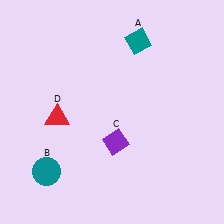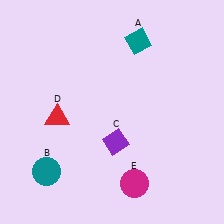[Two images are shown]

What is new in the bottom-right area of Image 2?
A magenta circle (E) was added in the bottom-right area of Image 2.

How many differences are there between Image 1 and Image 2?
There is 1 difference between the two images.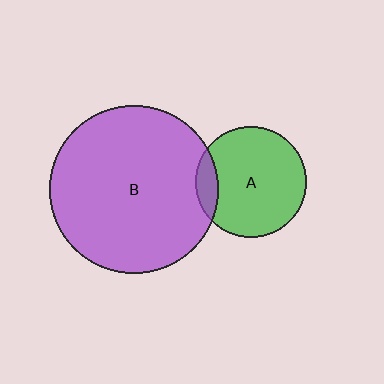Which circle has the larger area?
Circle B (purple).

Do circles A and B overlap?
Yes.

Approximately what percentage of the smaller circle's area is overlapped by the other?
Approximately 10%.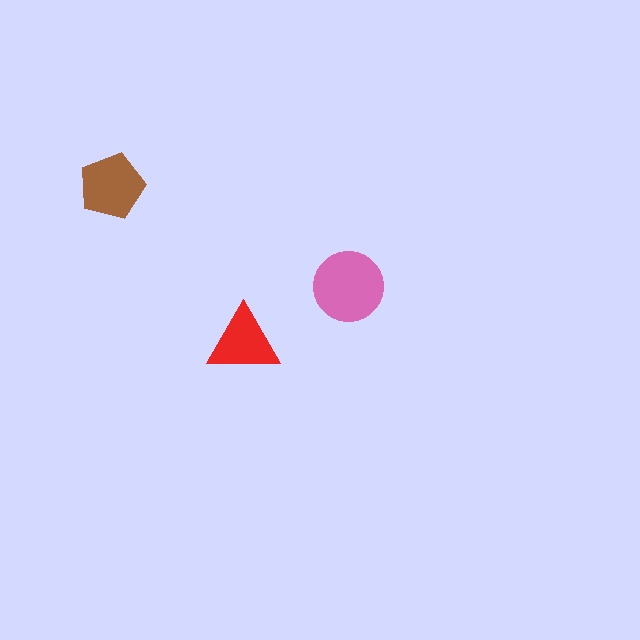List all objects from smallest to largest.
The red triangle, the brown pentagon, the pink circle.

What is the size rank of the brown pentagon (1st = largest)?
2nd.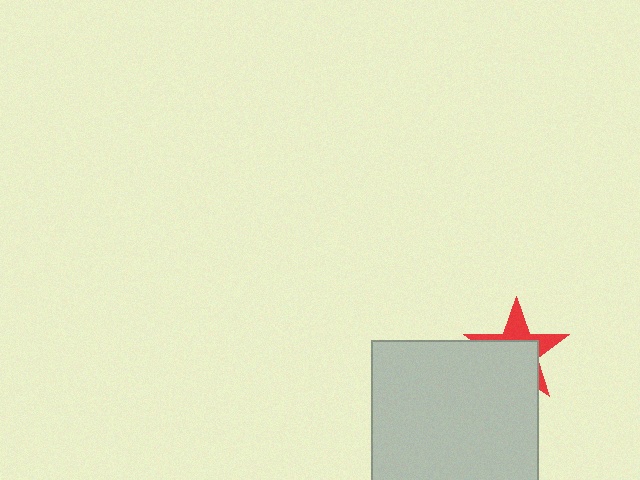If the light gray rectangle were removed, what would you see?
You would see the complete red star.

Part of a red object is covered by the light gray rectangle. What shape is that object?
It is a star.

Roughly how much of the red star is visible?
A small part of it is visible (roughly 39%).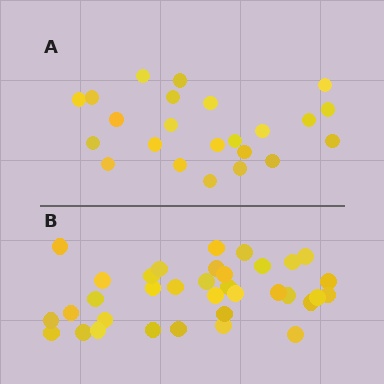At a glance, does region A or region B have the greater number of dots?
Region B (the bottom region) has more dots.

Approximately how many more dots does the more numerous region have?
Region B has roughly 12 or so more dots than region A.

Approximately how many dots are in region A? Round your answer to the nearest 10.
About 20 dots. (The exact count is 23, which rounds to 20.)